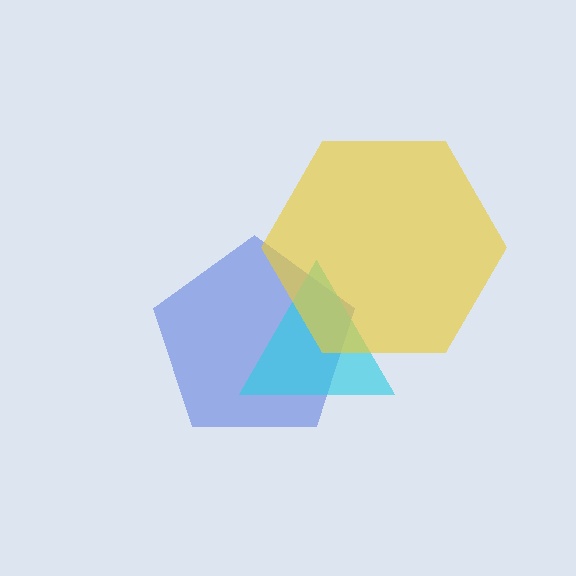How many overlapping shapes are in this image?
There are 3 overlapping shapes in the image.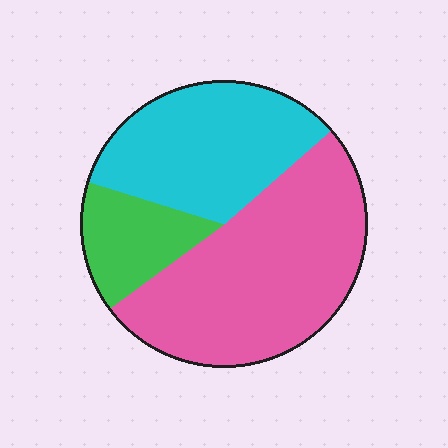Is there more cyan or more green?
Cyan.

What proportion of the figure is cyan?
Cyan covers about 35% of the figure.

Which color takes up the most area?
Pink, at roughly 50%.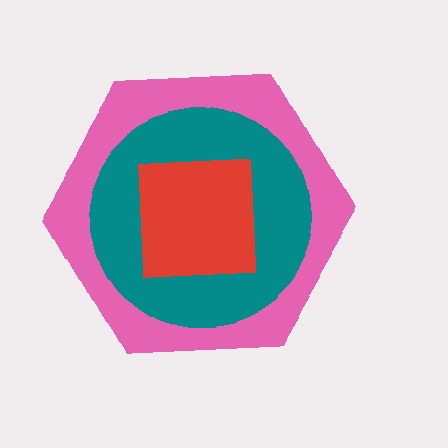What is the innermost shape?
The red square.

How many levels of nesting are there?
3.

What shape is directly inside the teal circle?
The red square.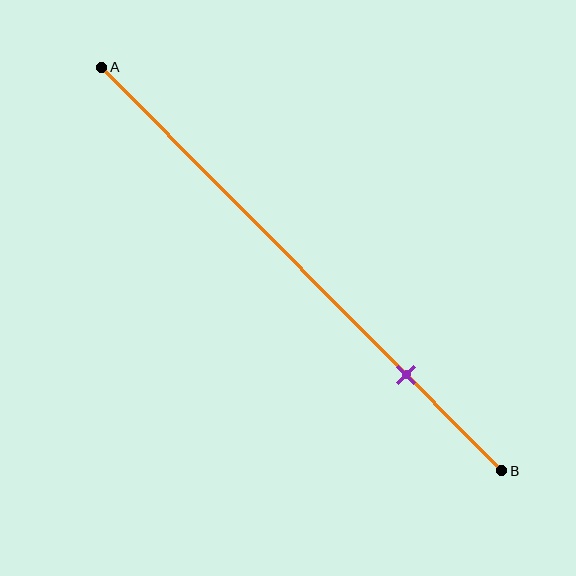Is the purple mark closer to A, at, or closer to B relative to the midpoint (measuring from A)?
The purple mark is closer to point B than the midpoint of segment AB.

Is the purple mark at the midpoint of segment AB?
No, the mark is at about 75% from A, not at the 50% midpoint.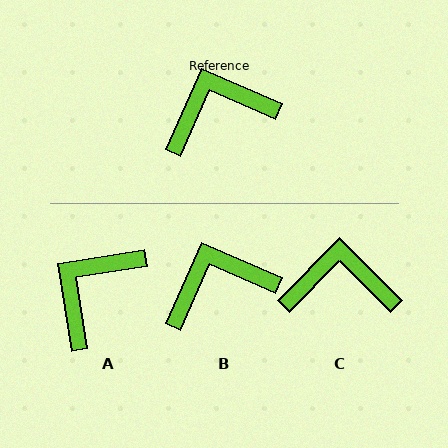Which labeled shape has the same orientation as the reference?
B.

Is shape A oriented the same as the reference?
No, it is off by about 33 degrees.